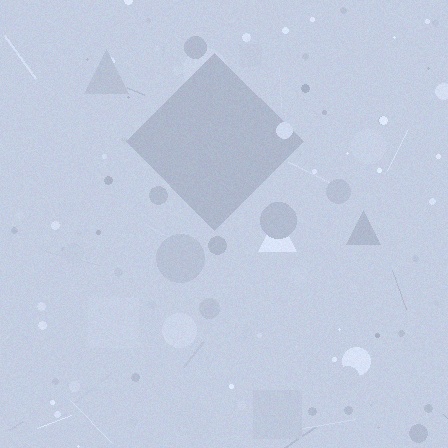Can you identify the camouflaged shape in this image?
The camouflaged shape is a diamond.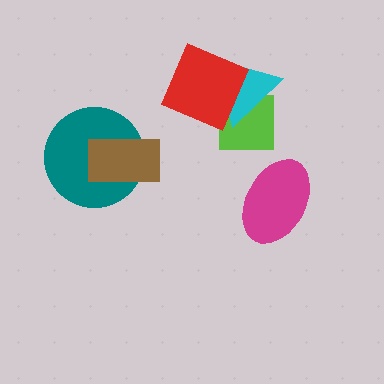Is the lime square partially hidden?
Yes, it is partially covered by another shape.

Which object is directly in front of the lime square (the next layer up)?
The cyan triangle is directly in front of the lime square.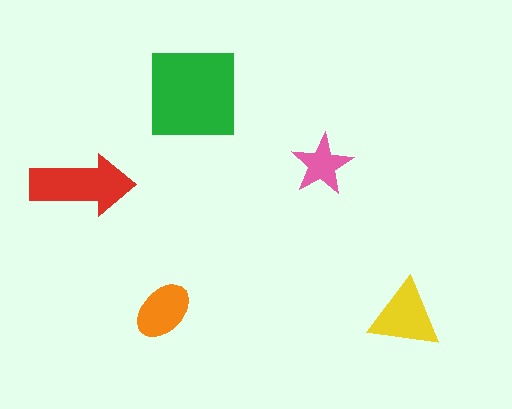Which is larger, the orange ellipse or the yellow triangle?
The yellow triangle.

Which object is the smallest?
The pink star.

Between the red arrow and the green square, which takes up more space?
The green square.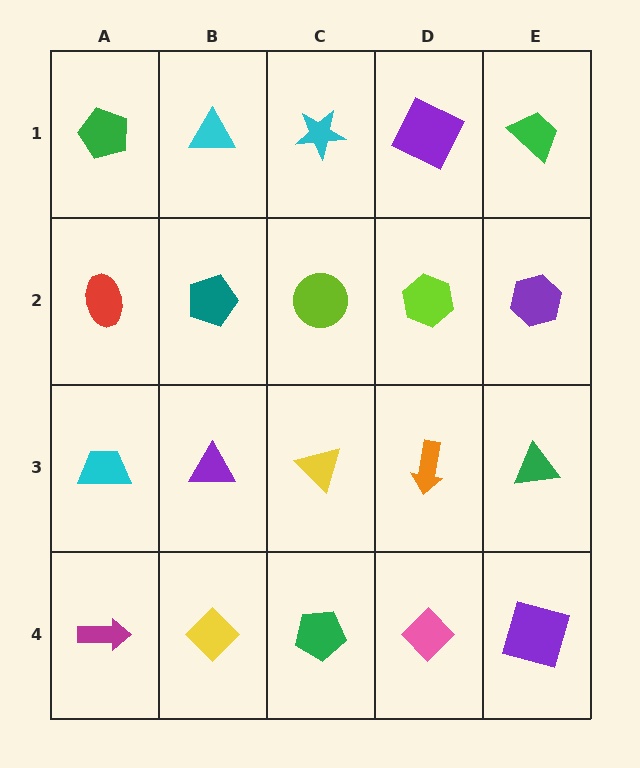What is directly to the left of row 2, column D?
A lime circle.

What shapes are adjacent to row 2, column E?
A green trapezoid (row 1, column E), a green triangle (row 3, column E), a lime hexagon (row 2, column D).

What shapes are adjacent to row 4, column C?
A yellow triangle (row 3, column C), a yellow diamond (row 4, column B), a pink diamond (row 4, column D).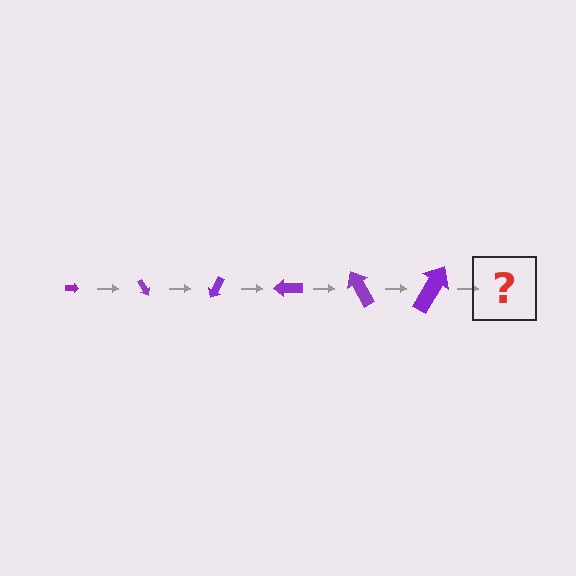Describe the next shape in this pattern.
It should be an arrow, larger than the previous one and rotated 360 degrees from the start.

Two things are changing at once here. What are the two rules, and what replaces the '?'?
The two rules are that the arrow grows larger each step and it rotates 60 degrees each step. The '?' should be an arrow, larger than the previous one and rotated 360 degrees from the start.